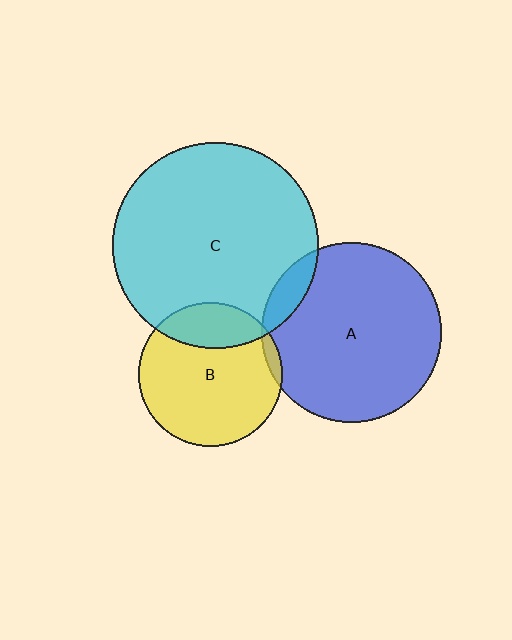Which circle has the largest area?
Circle C (cyan).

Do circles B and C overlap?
Yes.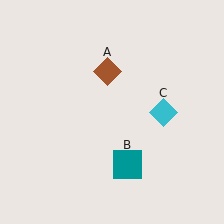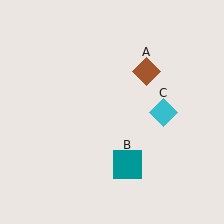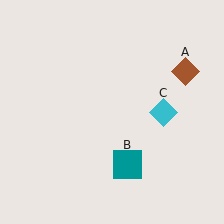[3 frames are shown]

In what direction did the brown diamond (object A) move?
The brown diamond (object A) moved right.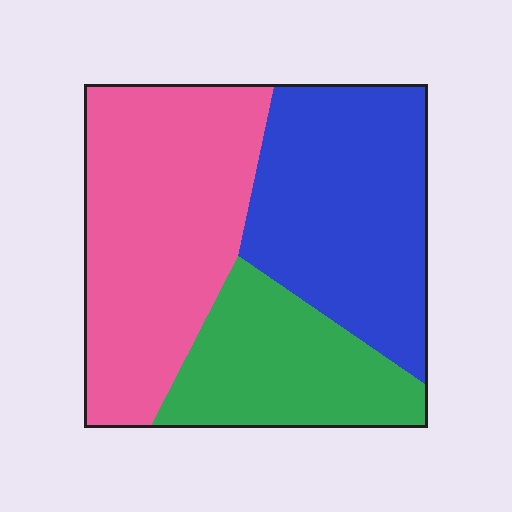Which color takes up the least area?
Green, at roughly 25%.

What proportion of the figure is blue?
Blue takes up about one third (1/3) of the figure.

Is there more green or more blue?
Blue.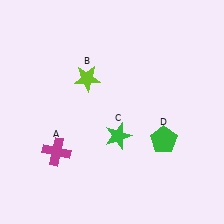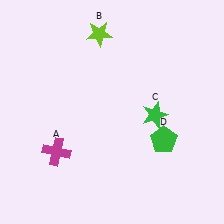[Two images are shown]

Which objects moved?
The objects that moved are: the lime star (B), the green star (C).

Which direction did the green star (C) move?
The green star (C) moved right.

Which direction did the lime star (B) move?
The lime star (B) moved up.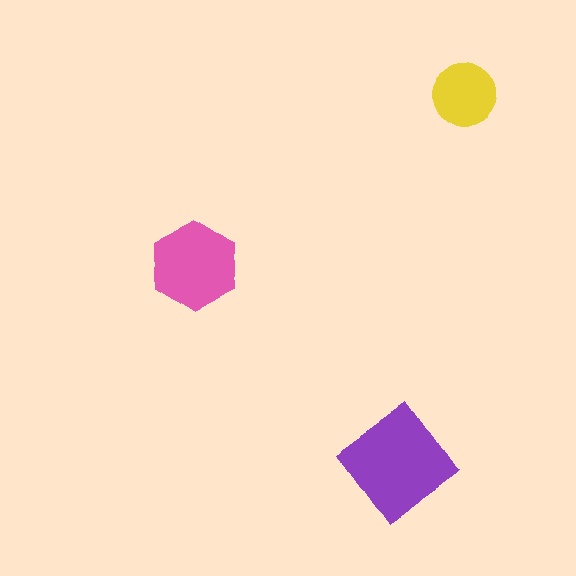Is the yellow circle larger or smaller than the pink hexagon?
Smaller.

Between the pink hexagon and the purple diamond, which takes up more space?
The purple diamond.